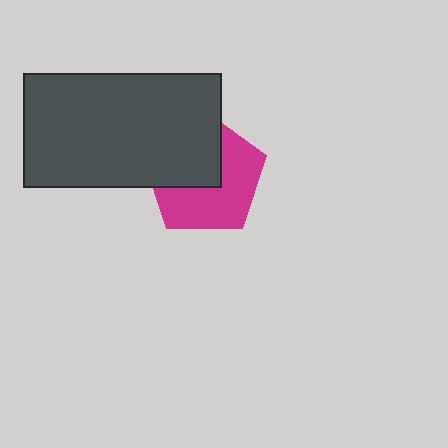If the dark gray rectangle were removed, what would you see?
You would see the complete magenta pentagon.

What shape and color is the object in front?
The object in front is a dark gray rectangle.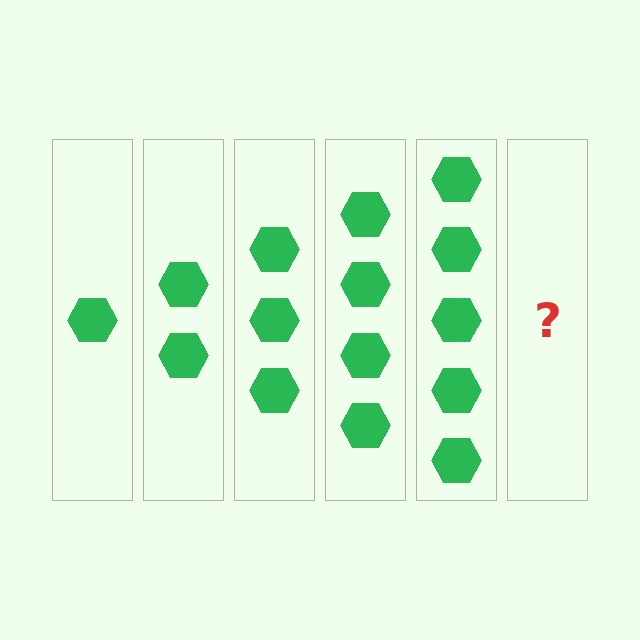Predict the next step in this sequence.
The next step is 6 hexagons.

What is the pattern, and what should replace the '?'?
The pattern is that each step adds one more hexagon. The '?' should be 6 hexagons.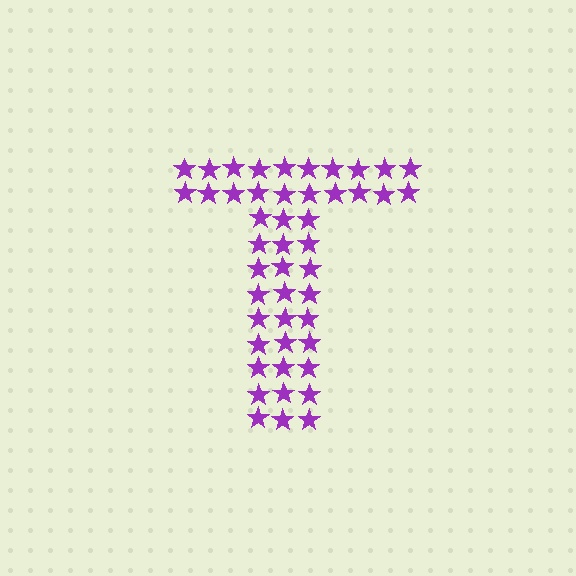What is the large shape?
The large shape is the letter T.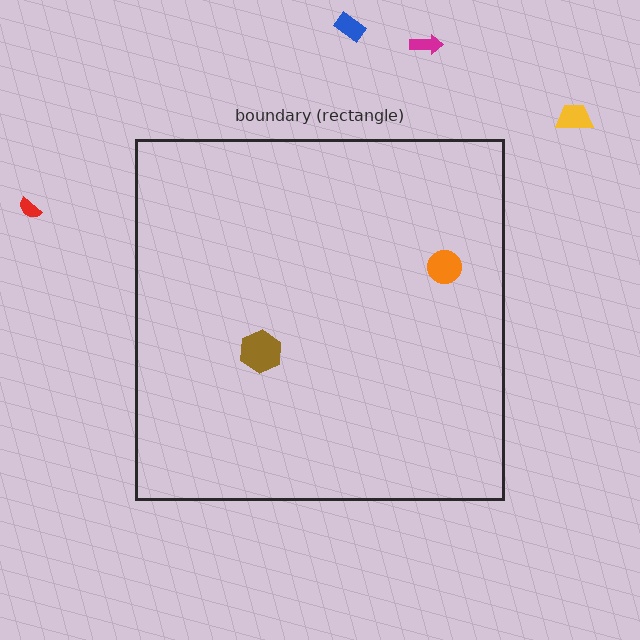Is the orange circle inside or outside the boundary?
Inside.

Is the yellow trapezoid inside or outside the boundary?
Outside.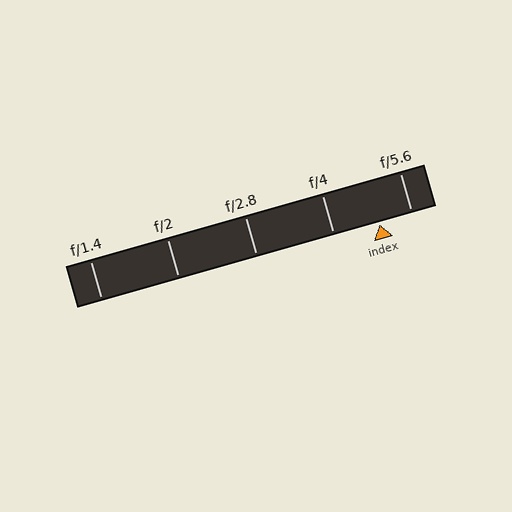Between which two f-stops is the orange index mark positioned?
The index mark is between f/4 and f/5.6.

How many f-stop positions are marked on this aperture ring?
There are 5 f-stop positions marked.